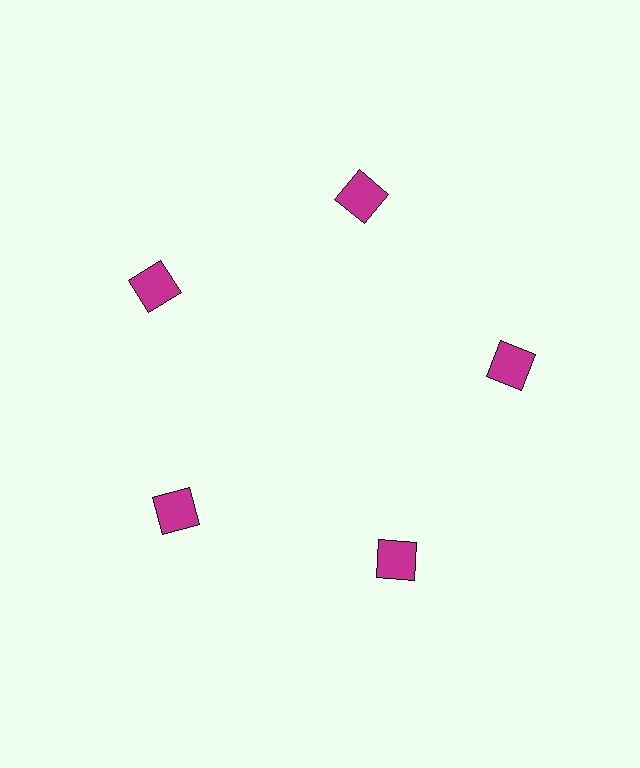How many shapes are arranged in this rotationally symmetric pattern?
There are 5 shapes, arranged in 5 groups of 1.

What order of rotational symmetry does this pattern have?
This pattern has 5-fold rotational symmetry.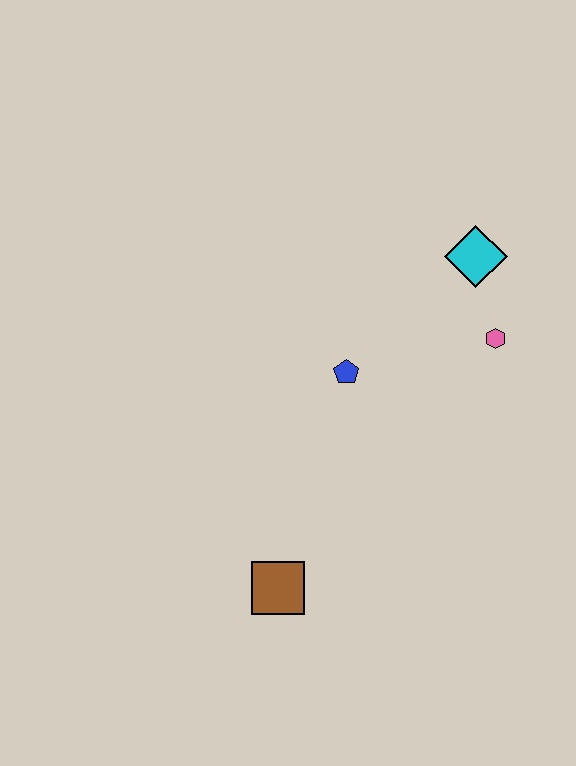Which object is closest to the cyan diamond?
The pink hexagon is closest to the cyan diamond.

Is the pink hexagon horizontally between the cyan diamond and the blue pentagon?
No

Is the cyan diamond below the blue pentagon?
No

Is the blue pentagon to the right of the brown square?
Yes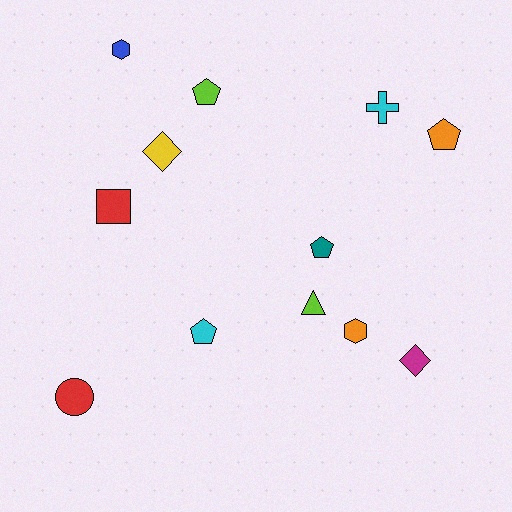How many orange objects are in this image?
There are 2 orange objects.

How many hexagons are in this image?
There are 2 hexagons.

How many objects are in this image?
There are 12 objects.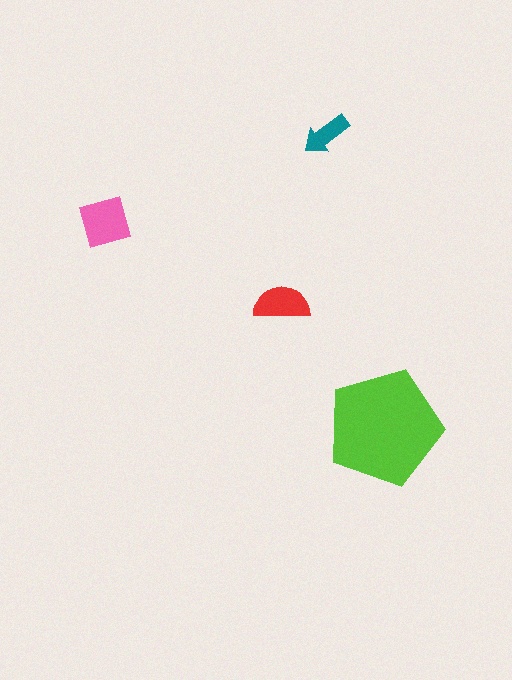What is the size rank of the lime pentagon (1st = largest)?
1st.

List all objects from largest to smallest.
The lime pentagon, the pink square, the red semicircle, the teal arrow.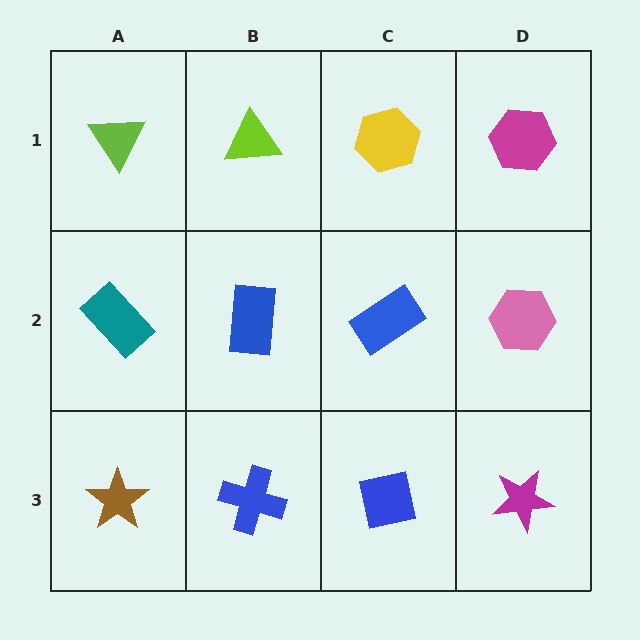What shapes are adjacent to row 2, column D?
A magenta hexagon (row 1, column D), a magenta star (row 3, column D), a blue rectangle (row 2, column C).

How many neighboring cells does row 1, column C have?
3.